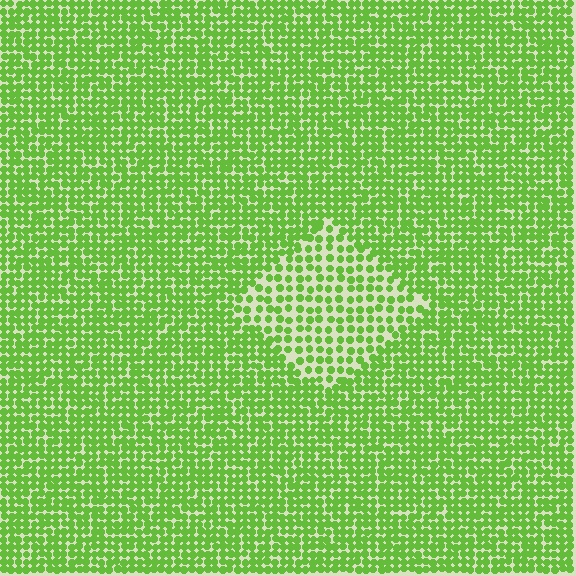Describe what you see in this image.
The image contains small lime elements arranged at two different densities. A diamond-shaped region is visible where the elements are less densely packed than the surrounding area.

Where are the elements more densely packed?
The elements are more densely packed outside the diamond boundary.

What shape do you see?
I see a diamond.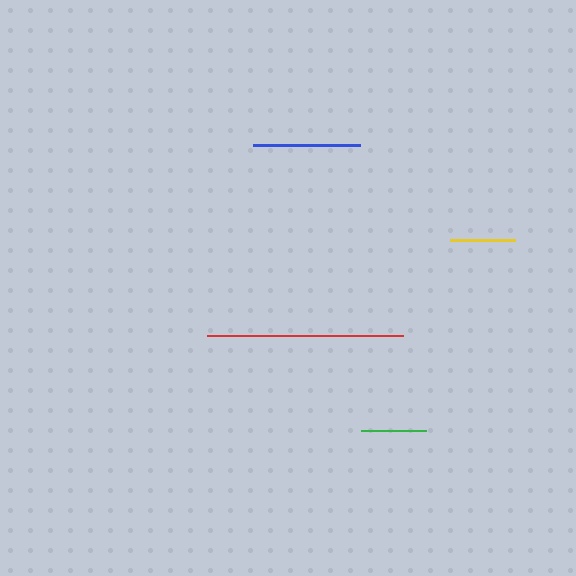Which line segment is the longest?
The red line is the longest at approximately 196 pixels.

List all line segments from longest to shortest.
From longest to shortest: red, blue, green, yellow.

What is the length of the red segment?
The red segment is approximately 196 pixels long.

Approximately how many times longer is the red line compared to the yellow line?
The red line is approximately 3.0 times the length of the yellow line.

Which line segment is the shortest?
The yellow line is the shortest at approximately 64 pixels.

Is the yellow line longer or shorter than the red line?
The red line is longer than the yellow line.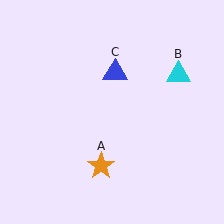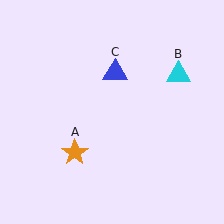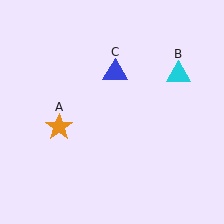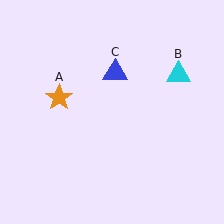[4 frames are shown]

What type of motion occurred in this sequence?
The orange star (object A) rotated clockwise around the center of the scene.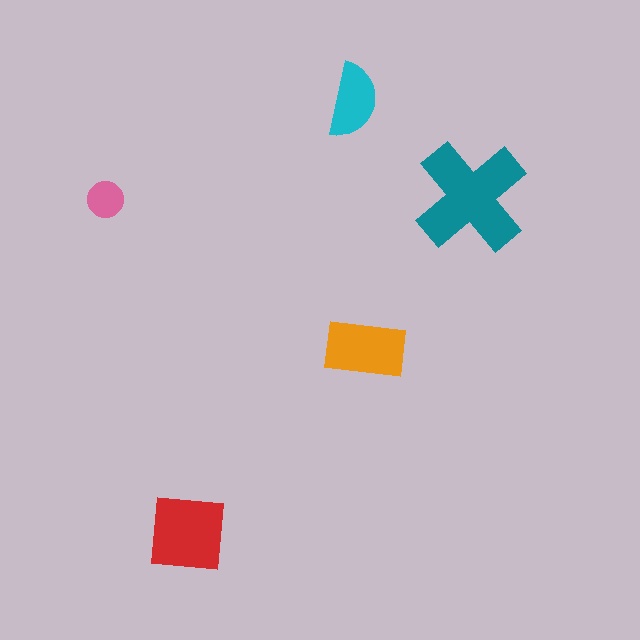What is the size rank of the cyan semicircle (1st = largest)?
4th.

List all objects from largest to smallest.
The teal cross, the red square, the orange rectangle, the cyan semicircle, the pink circle.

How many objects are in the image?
There are 5 objects in the image.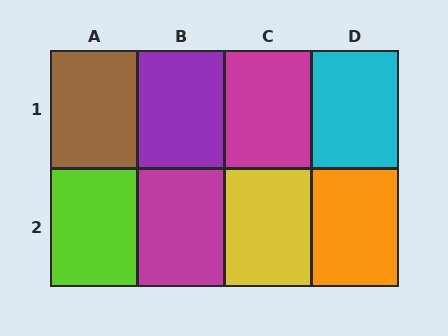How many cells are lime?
1 cell is lime.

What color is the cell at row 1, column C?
Magenta.